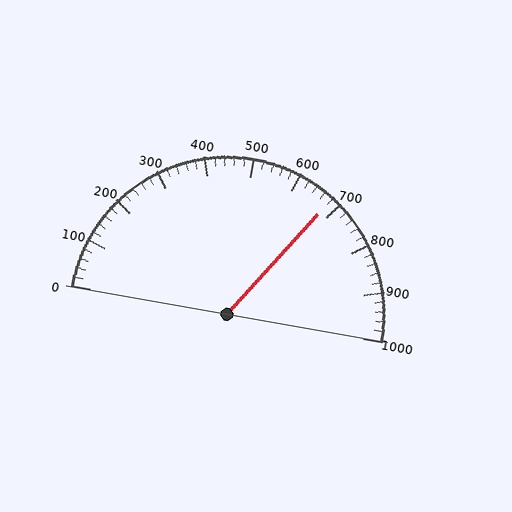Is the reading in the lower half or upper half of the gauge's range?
The reading is in the upper half of the range (0 to 1000).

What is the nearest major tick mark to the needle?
The nearest major tick mark is 700.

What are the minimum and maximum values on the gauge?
The gauge ranges from 0 to 1000.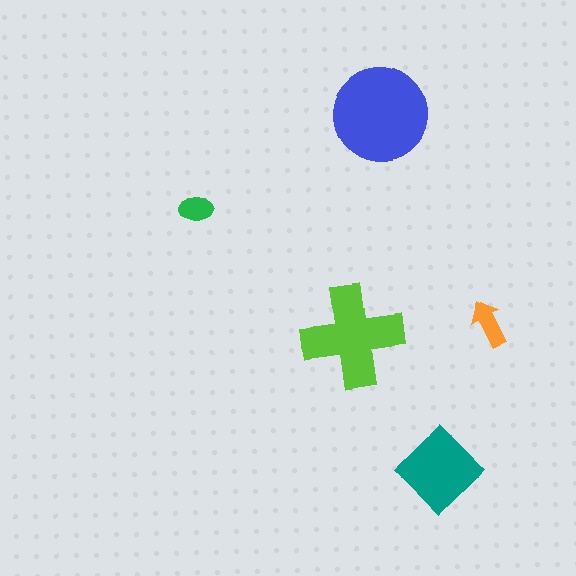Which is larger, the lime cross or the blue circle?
The blue circle.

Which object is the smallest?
The green ellipse.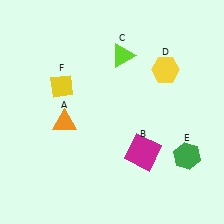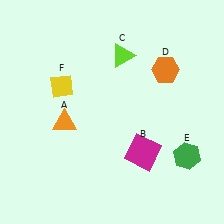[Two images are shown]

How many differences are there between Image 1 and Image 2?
There is 1 difference between the two images.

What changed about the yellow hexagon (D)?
In Image 1, D is yellow. In Image 2, it changed to orange.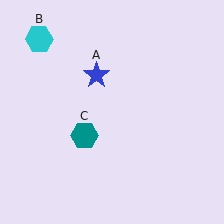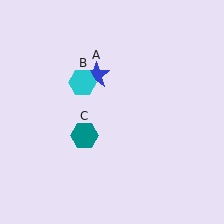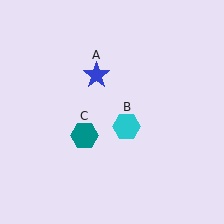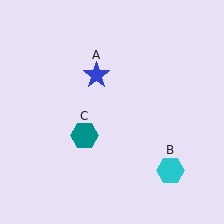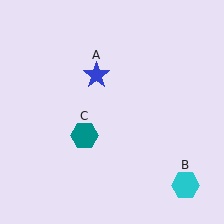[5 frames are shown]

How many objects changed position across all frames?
1 object changed position: cyan hexagon (object B).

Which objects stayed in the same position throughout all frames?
Blue star (object A) and teal hexagon (object C) remained stationary.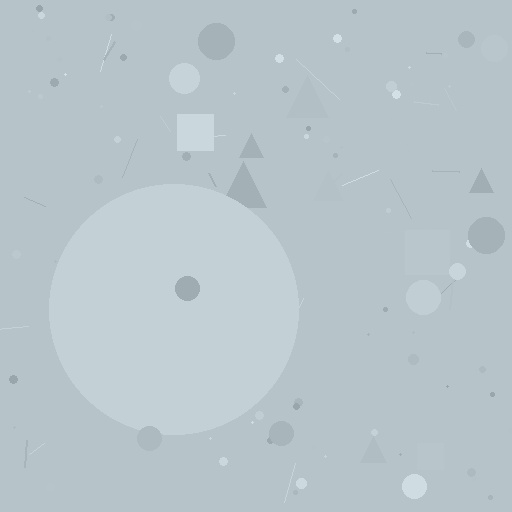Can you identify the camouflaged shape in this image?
The camouflaged shape is a circle.